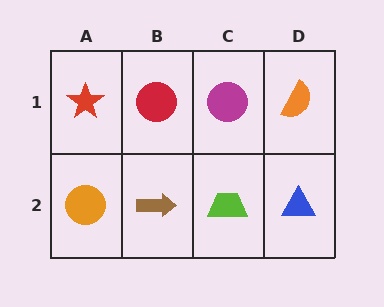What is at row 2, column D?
A blue triangle.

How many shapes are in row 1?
4 shapes.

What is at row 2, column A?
An orange circle.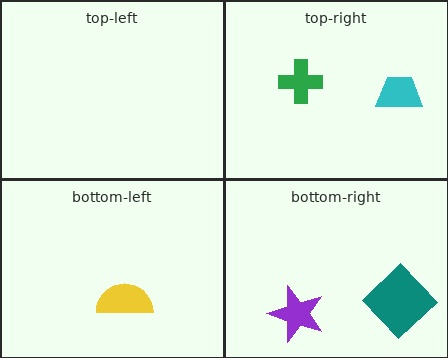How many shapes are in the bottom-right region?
2.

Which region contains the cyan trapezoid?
The top-right region.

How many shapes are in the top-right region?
2.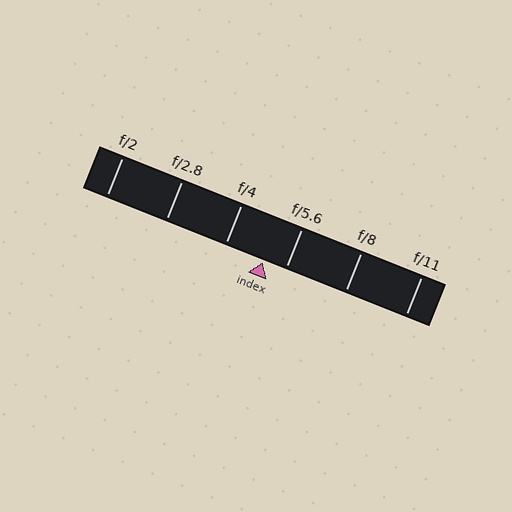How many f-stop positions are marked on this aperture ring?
There are 6 f-stop positions marked.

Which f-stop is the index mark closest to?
The index mark is closest to f/5.6.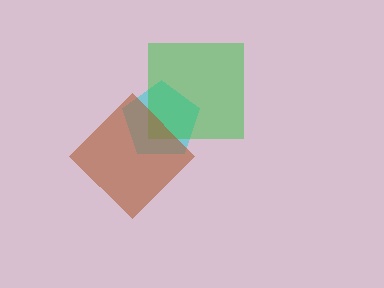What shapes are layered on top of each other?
The layered shapes are: a cyan pentagon, a green square, a brown diamond.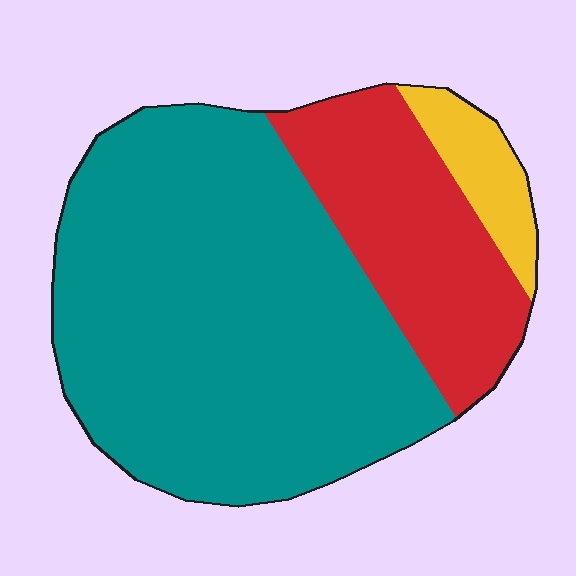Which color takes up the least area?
Yellow, at roughly 5%.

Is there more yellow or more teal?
Teal.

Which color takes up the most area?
Teal, at roughly 70%.